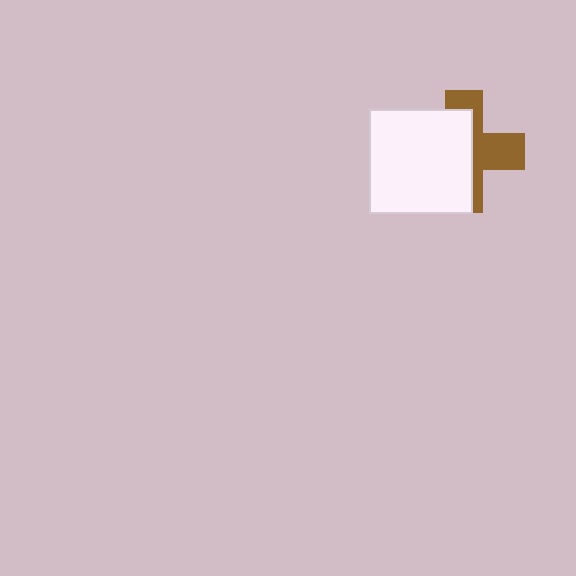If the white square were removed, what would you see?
You would see the complete brown cross.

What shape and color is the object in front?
The object in front is a white square.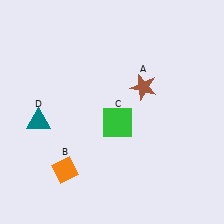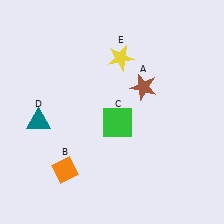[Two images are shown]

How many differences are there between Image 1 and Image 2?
There is 1 difference between the two images.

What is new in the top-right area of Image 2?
A yellow star (E) was added in the top-right area of Image 2.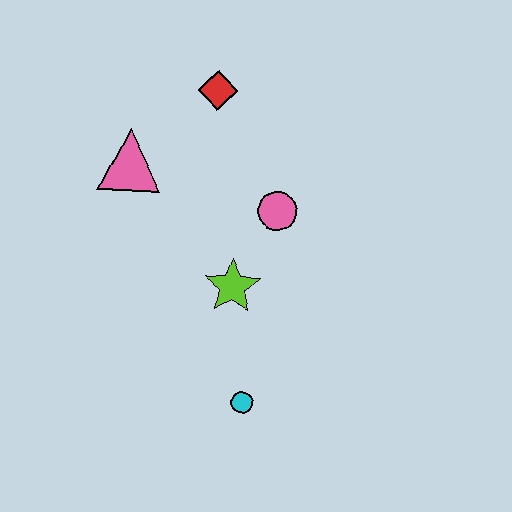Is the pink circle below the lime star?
No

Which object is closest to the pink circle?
The lime star is closest to the pink circle.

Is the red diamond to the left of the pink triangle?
No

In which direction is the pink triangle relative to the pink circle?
The pink triangle is to the left of the pink circle.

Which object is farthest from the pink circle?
The cyan circle is farthest from the pink circle.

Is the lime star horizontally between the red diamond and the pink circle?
Yes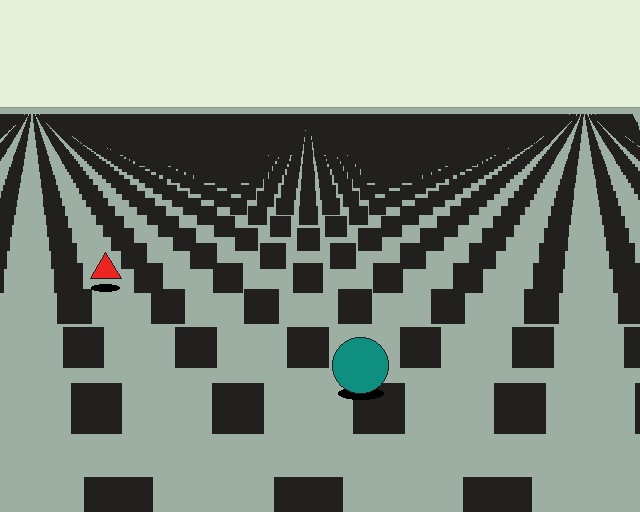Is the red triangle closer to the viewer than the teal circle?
No. The teal circle is closer — you can tell from the texture gradient: the ground texture is coarser near it.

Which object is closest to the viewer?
The teal circle is closest. The texture marks near it are larger and more spread out.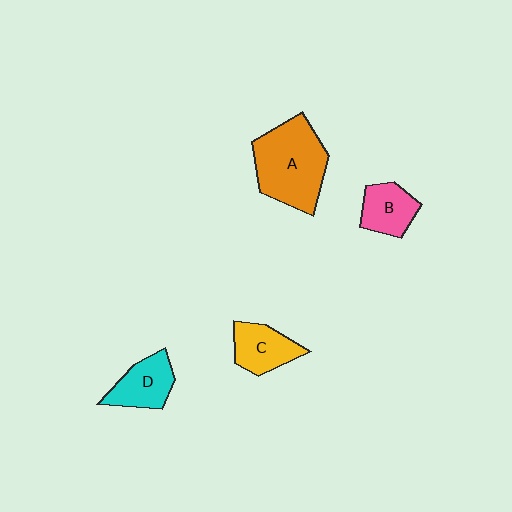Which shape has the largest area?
Shape A (orange).